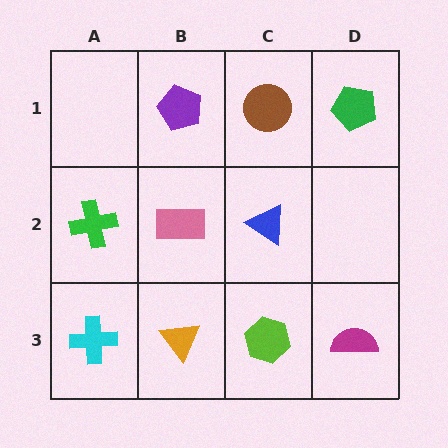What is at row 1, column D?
A green pentagon.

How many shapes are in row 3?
4 shapes.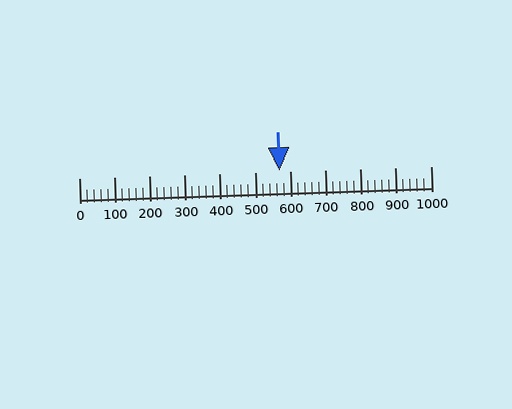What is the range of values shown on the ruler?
The ruler shows values from 0 to 1000.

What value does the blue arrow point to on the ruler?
The blue arrow points to approximately 568.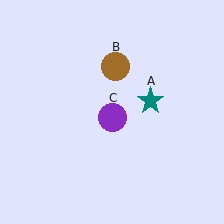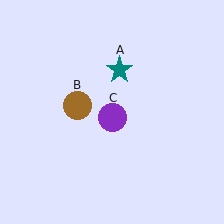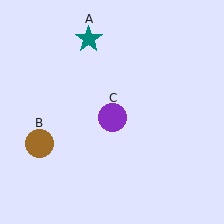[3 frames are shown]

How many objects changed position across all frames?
2 objects changed position: teal star (object A), brown circle (object B).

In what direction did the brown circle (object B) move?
The brown circle (object B) moved down and to the left.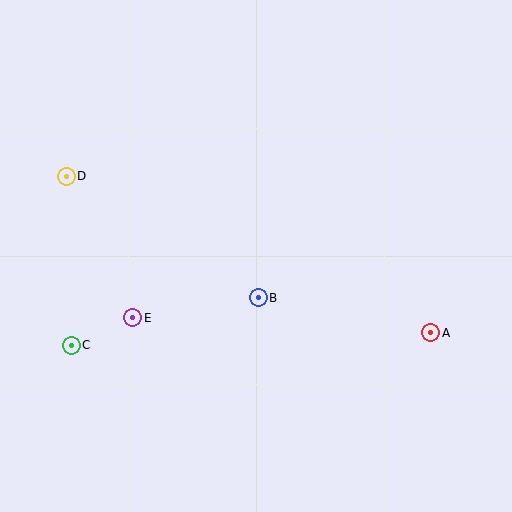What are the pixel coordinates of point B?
Point B is at (258, 298).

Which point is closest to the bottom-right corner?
Point A is closest to the bottom-right corner.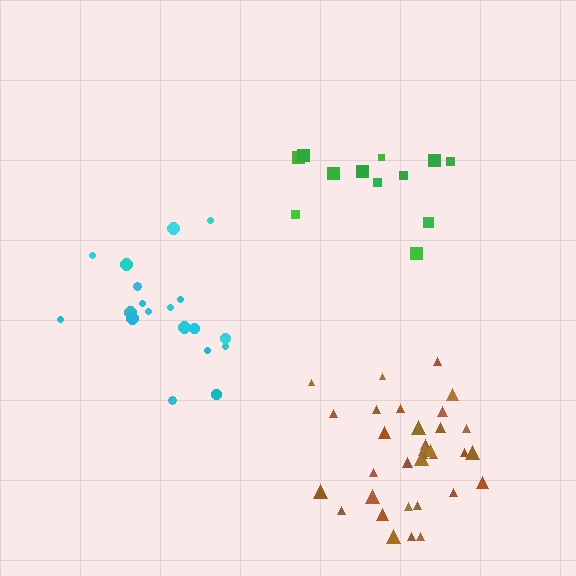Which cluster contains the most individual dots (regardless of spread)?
Brown (33).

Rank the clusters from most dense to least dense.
brown, cyan, green.